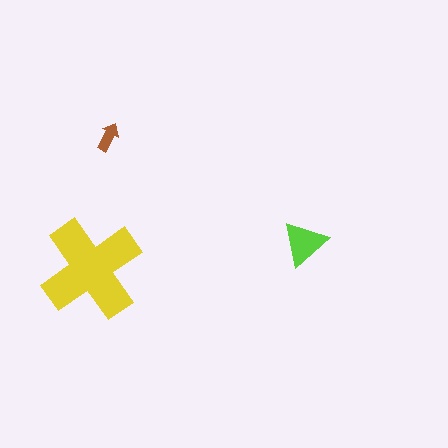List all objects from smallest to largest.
The brown arrow, the lime triangle, the yellow cross.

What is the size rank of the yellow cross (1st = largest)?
1st.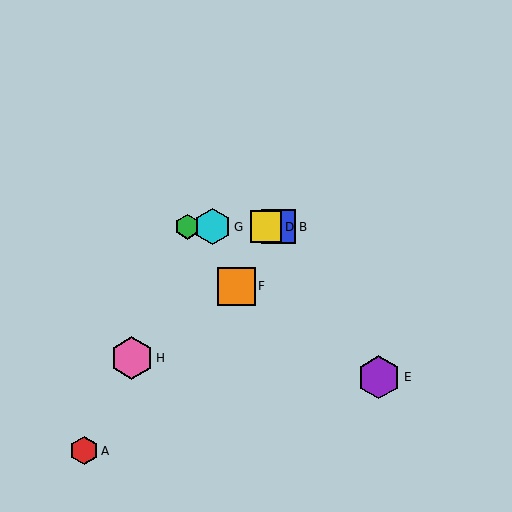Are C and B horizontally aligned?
Yes, both are at y≈227.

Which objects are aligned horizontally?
Objects B, C, D, G are aligned horizontally.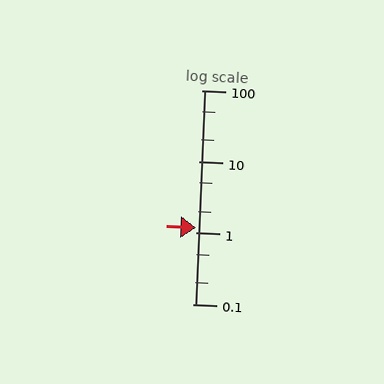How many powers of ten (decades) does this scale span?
The scale spans 3 decades, from 0.1 to 100.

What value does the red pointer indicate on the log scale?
The pointer indicates approximately 1.2.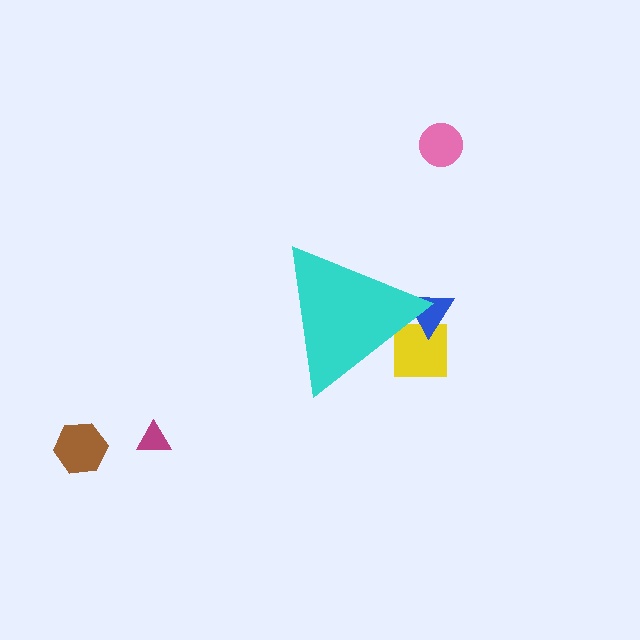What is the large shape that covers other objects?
A cyan triangle.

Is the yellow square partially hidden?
Yes, the yellow square is partially hidden behind the cyan triangle.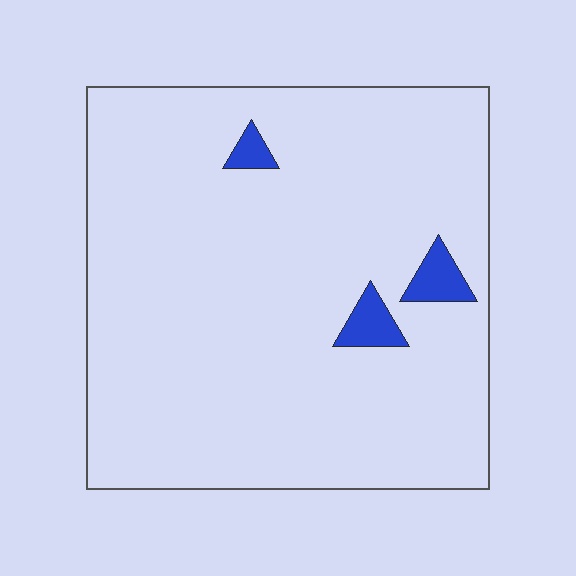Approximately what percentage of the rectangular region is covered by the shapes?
Approximately 5%.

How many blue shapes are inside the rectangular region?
3.